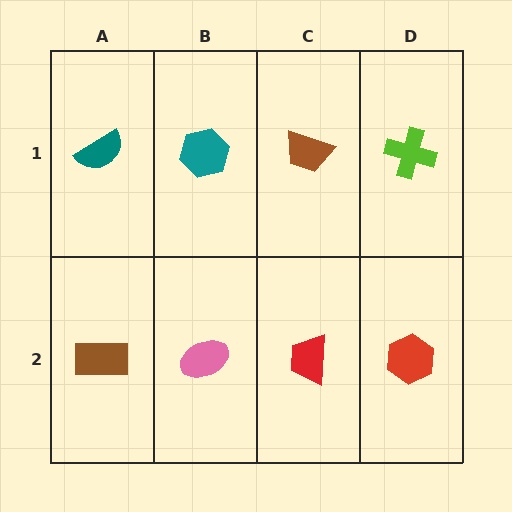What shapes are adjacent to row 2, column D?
A lime cross (row 1, column D), a red trapezoid (row 2, column C).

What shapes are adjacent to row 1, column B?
A pink ellipse (row 2, column B), a teal semicircle (row 1, column A), a brown trapezoid (row 1, column C).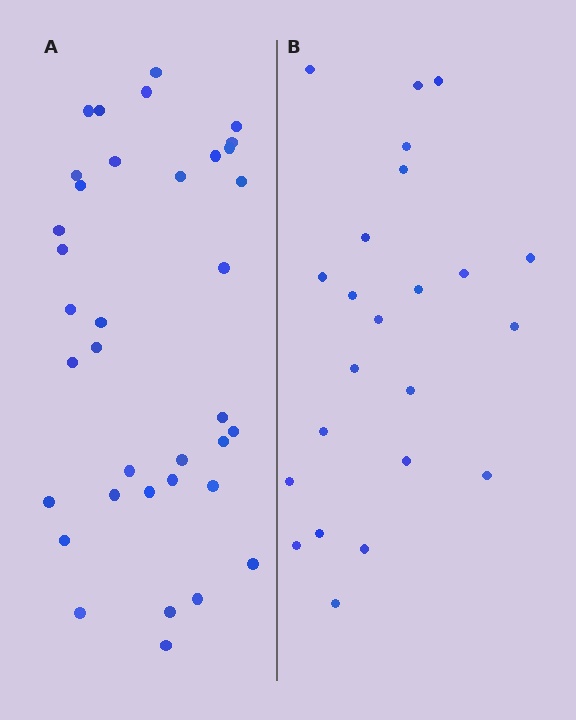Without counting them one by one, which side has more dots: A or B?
Region A (the left region) has more dots.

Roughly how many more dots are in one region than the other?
Region A has approximately 15 more dots than region B.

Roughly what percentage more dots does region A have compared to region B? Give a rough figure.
About 55% more.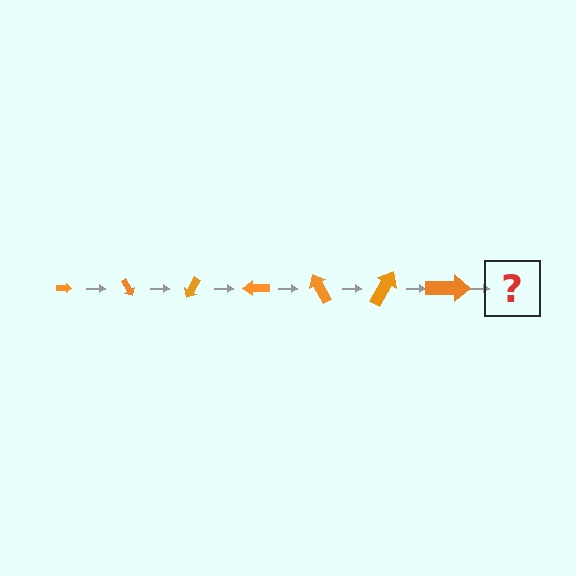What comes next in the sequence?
The next element should be an arrow, larger than the previous one and rotated 420 degrees from the start.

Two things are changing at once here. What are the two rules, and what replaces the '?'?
The two rules are that the arrow grows larger each step and it rotates 60 degrees each step. The '?' should be an arrow, larger than the previous one and rotated 420 degrees from the start.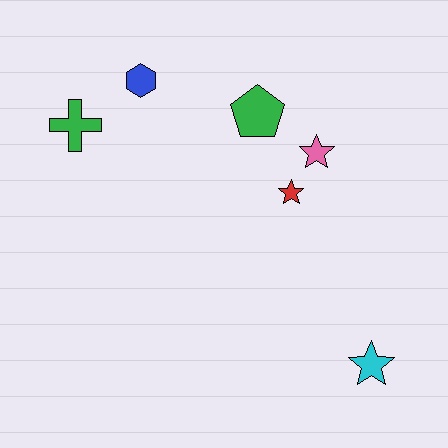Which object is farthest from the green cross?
The cyan star is farthest from the green cross.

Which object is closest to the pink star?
The red star is closest to the pink star.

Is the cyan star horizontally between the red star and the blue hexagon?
No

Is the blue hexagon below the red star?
No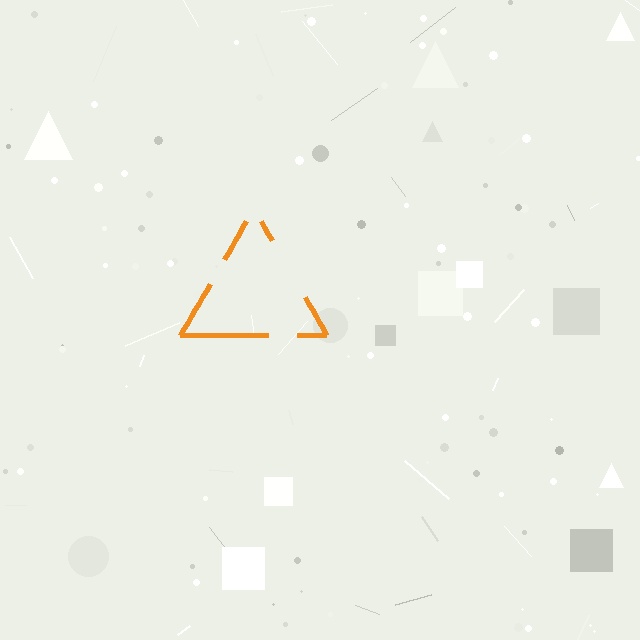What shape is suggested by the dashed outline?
The dashed outline suggests a triangle.